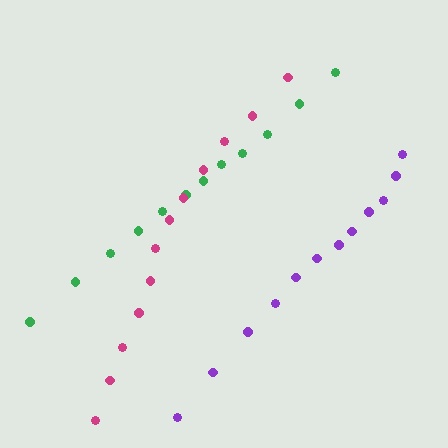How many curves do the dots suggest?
There are 3 distinct paths.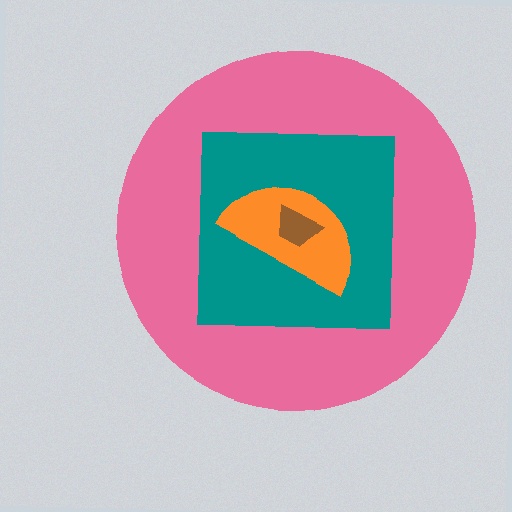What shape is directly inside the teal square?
The orange semicircle.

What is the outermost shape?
The pink circle.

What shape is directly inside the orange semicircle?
The brown trapezoid.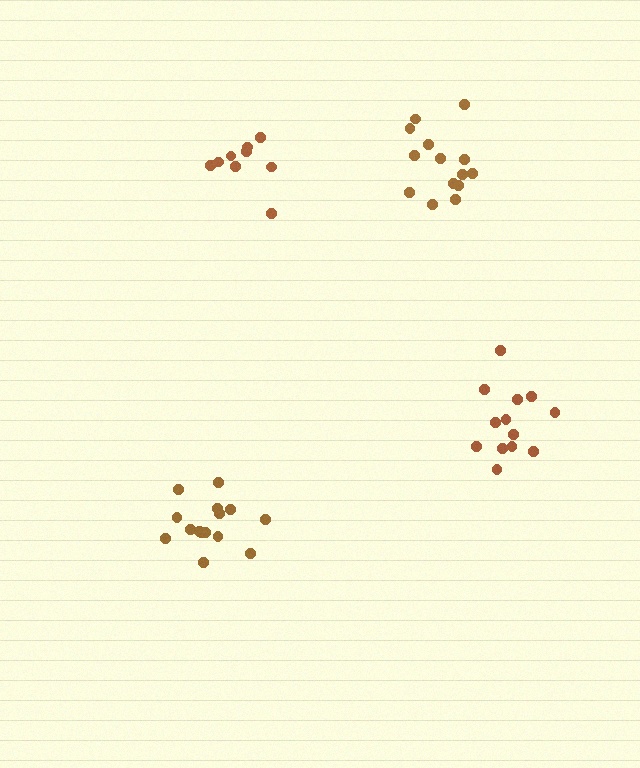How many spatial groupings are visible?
There are 4 spatial groupings.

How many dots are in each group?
Group 1: 14 dots, Group 2: 15 dots, Group 3: 13 dots, Group 4: 9 dots (51 total).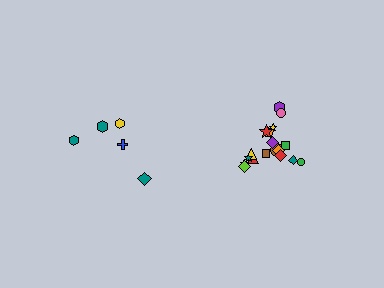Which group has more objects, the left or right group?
The right group.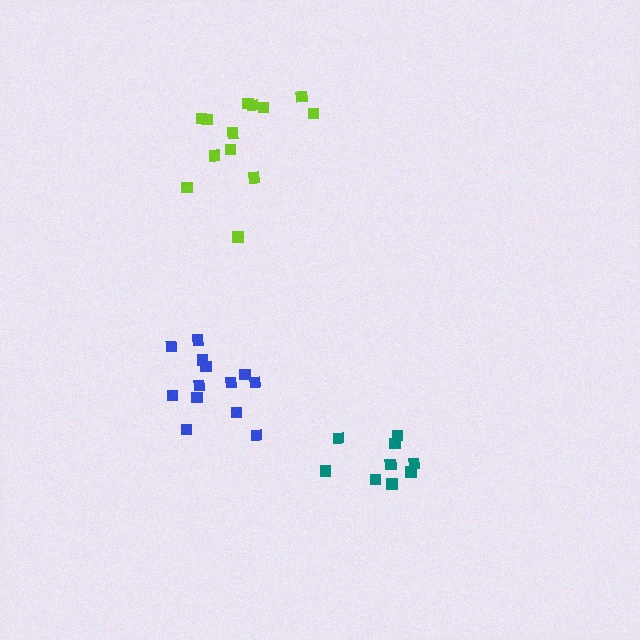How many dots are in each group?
Group 1: 13 dots, Group 2: 13 dots, Group 3: 9 dots (35 total).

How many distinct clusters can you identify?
There are 3 distinct clusters.